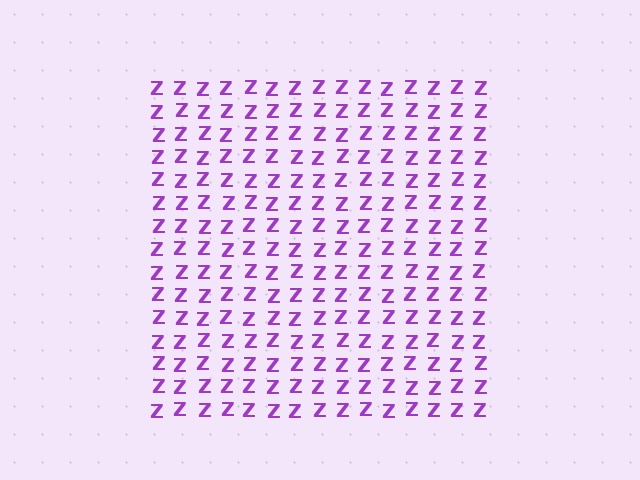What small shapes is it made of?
It is made of small letter Z's.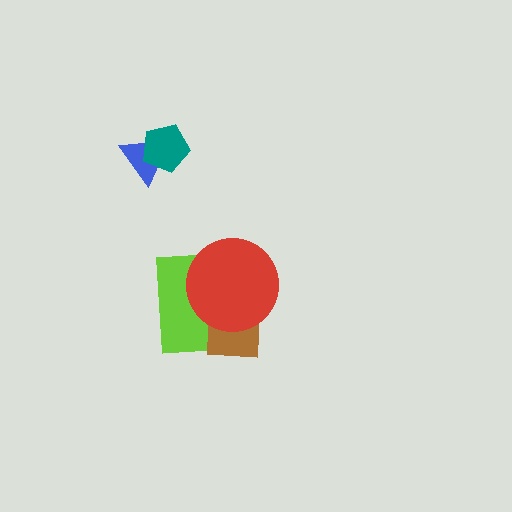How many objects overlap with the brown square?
2 objects overlap with the brown square.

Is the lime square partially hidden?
Yes, it is partially covered by another shape.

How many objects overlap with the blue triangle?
1 object overlaps with the blue triangle.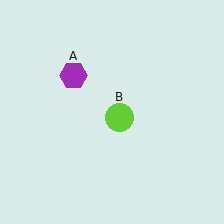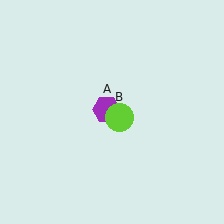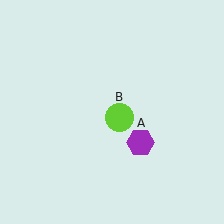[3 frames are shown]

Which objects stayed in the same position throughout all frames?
Lime circle (object B) remained stationary.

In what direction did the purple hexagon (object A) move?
The purple hexagon (object A) moved down and to the right.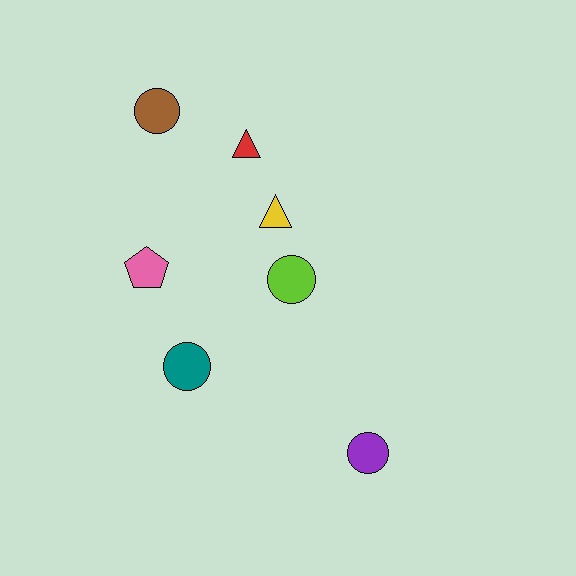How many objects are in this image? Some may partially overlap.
There are 7 objects.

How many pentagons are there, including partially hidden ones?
There is 1 pentagon.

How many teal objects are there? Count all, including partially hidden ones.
There is 1 teal object.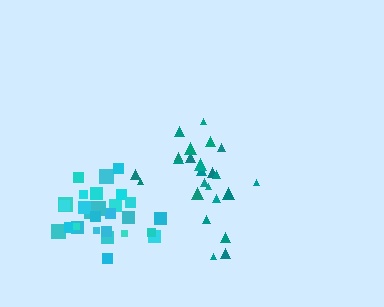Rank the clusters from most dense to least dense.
cyan, teal.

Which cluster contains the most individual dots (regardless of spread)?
Cyan (29).